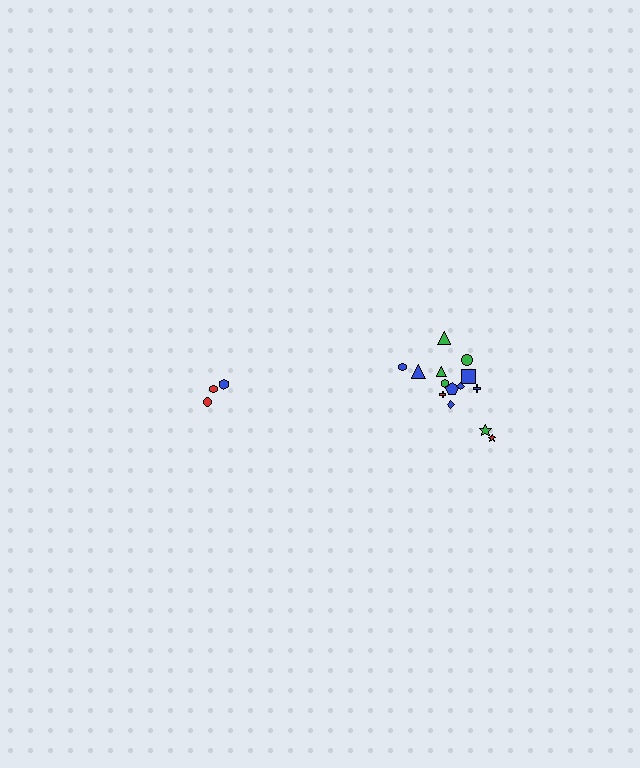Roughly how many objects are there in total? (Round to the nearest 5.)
Roughly 20 objects in total.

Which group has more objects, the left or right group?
The right group.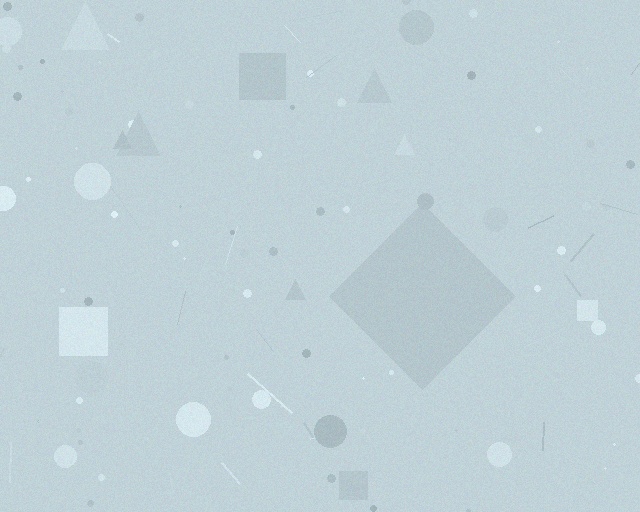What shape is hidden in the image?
A diamond is hidden in the image.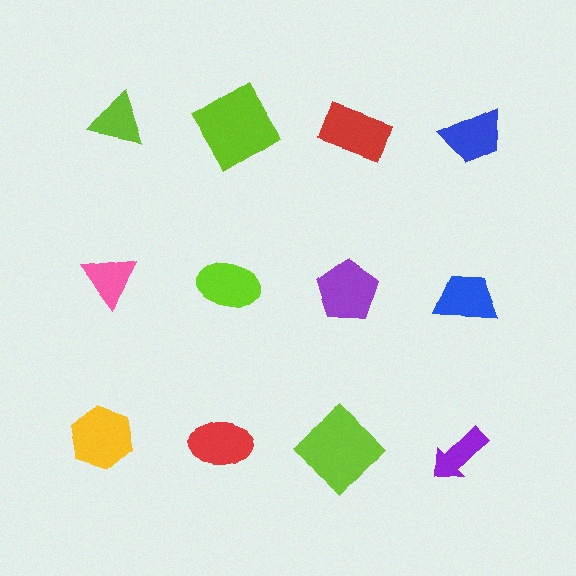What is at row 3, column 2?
A red ellipse.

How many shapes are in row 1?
4 shapes.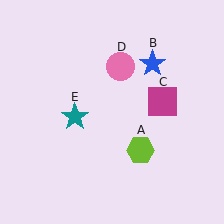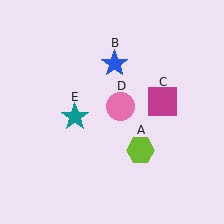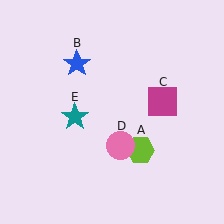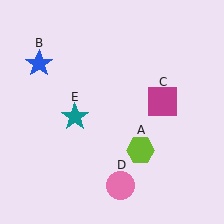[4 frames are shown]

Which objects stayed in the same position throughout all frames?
Lime hexagon (object A) and magenta square (object C) and teal star (object E) remained stationary.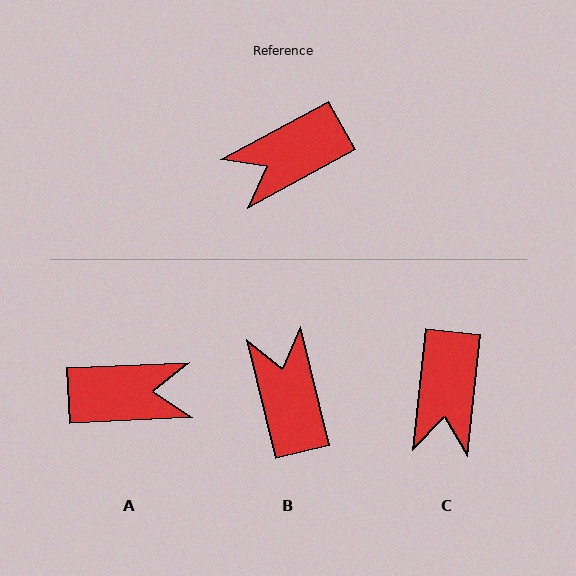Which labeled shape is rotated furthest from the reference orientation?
A, about 154 degrees away.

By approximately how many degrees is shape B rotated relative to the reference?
Approximately 105 degrees clockwise.